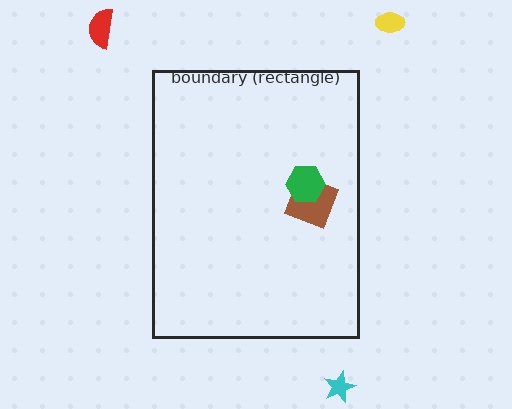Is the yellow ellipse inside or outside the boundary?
Outside.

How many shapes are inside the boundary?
2 inside, 3 outside.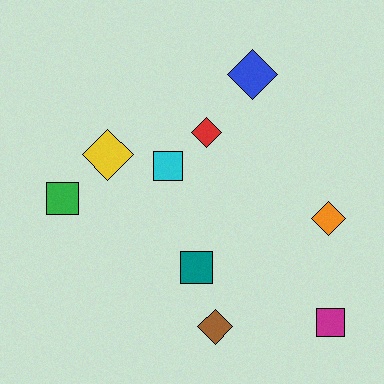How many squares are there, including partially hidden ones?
There are 4 squares.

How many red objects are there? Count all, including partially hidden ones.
There is 1 red object.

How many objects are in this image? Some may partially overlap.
There are 9 objects.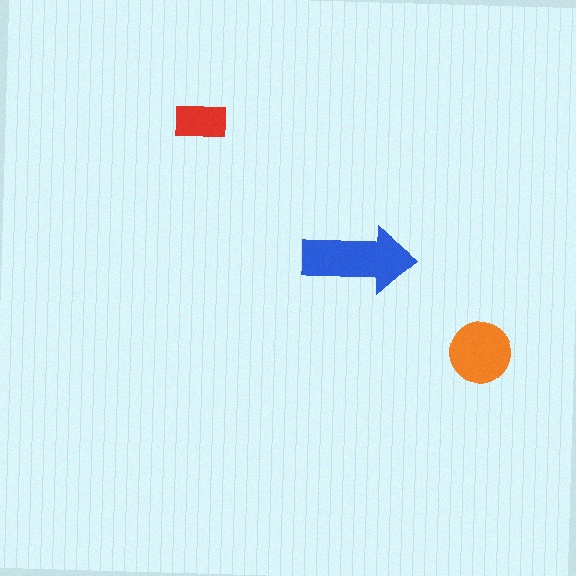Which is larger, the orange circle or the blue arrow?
The blue arrow.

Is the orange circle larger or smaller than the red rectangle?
Larger.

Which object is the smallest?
The red rectangle.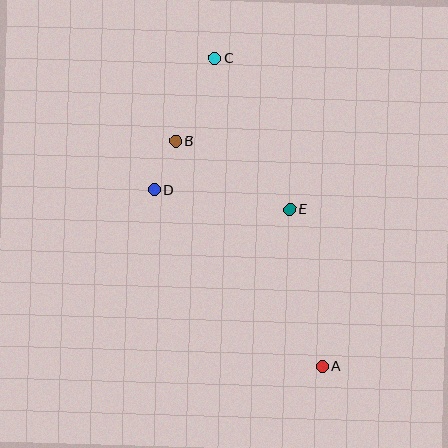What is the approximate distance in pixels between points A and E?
The distance between A and E is approximately 161 pixels.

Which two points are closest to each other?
Points B and D are closest to each other.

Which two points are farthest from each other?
Points A and C are farthest from each other.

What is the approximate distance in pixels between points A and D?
The distance between A and D is approximately 244 pixels.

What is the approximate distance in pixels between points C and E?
The distance between C and E is approximately 168 pixels.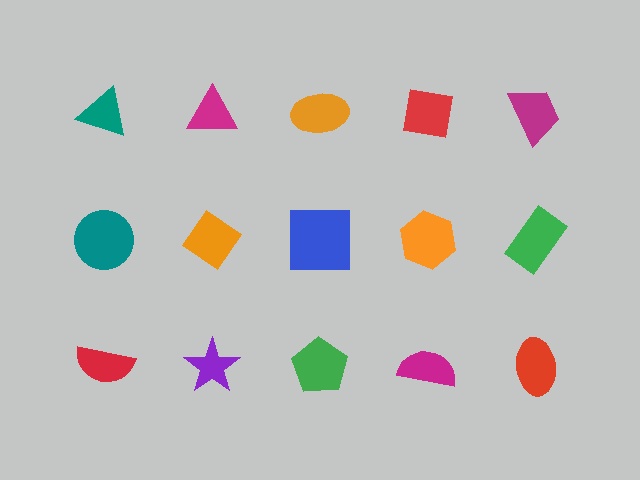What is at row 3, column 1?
A red semicircle.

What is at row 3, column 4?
A magenta semicircle.